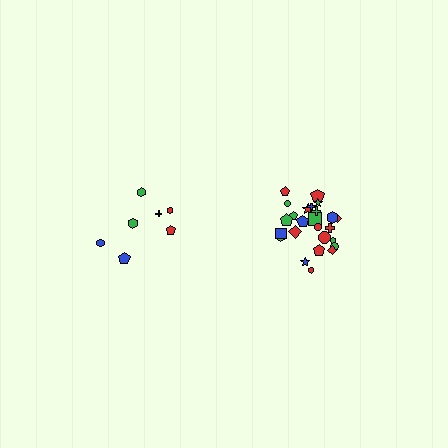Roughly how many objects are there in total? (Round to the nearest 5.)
Roughly 30 objects in total.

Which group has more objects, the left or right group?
The right group.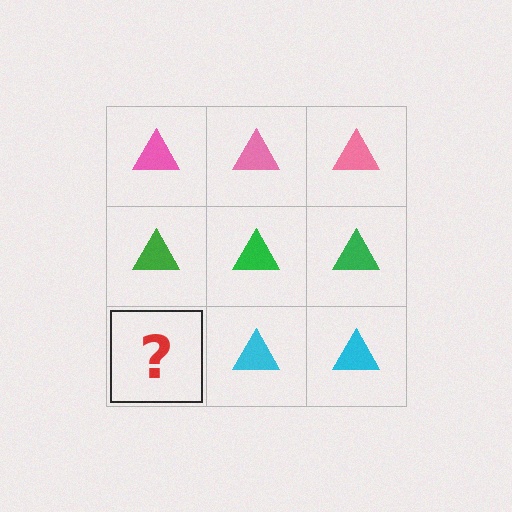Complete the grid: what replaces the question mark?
The question mark should be replaced with a cyan triangle.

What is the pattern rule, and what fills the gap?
The rule is that each row has a consistent color. The gap should be filled with a cyan triangle.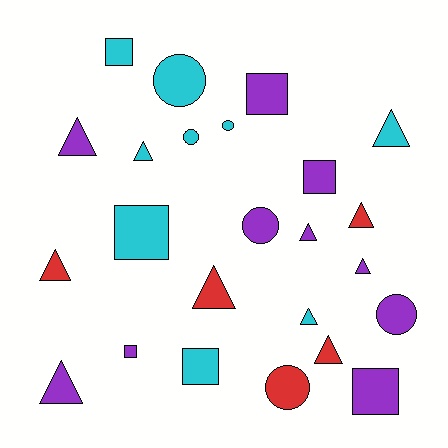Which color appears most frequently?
Purple, with 10 objects.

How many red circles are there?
There is 1 red circle.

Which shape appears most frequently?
Triangle, with 11 objects.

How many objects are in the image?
There are 24 objects.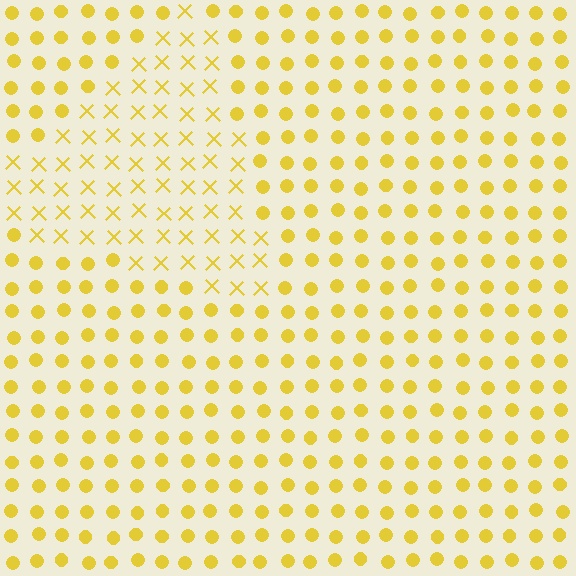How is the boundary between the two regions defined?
The boundary is defined by a change in element shape: X marks inside vs. circles outside. All elements share the same color and spacing.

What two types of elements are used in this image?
The image uses X marks inside the triangle region and circles outside it.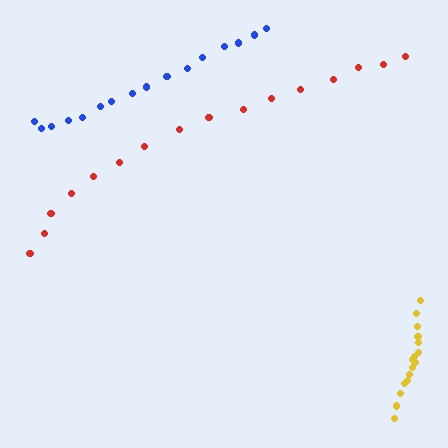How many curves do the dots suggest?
There are 3 distinct paths.